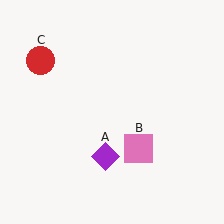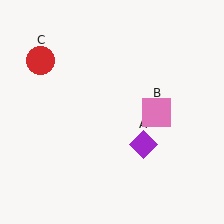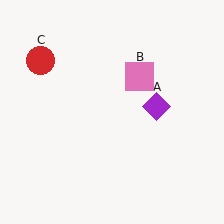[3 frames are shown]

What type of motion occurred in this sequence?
The purple diamond (object A), pink square (object B) rotated counterclockwise around the center of the scene.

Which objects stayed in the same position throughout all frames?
Red circle (object C) remained stationary.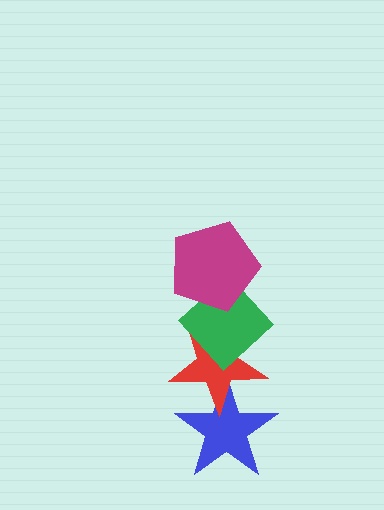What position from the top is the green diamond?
The green diamond is 2nd from the top.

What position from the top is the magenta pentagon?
The magenta pentagon is 1st from the top.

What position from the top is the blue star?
The blue star is 4th from the top.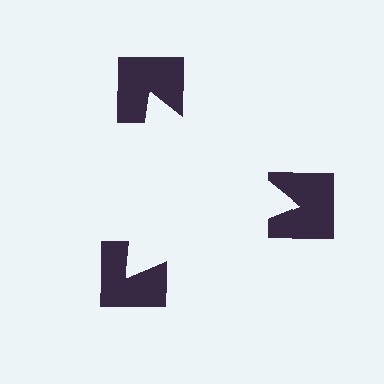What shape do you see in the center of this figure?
An illusory triangle — its edges are inferred from the aligned wedge cuts in the notched squares, not physically drawn.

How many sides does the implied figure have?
3 sides.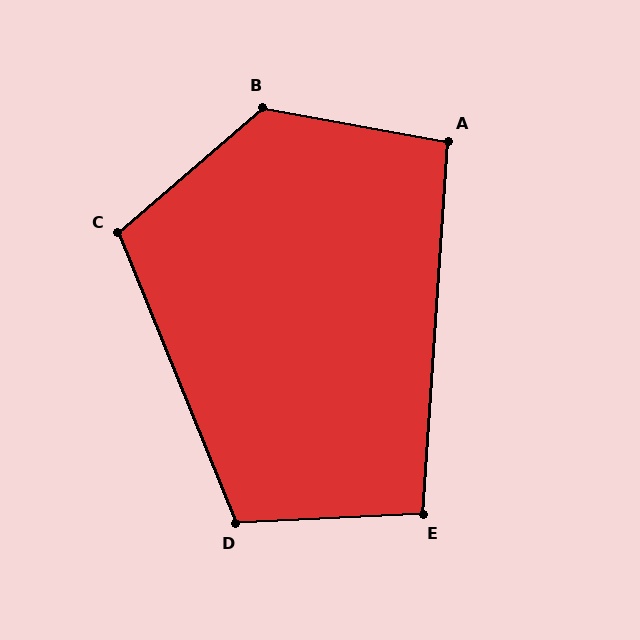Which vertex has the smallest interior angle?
A, at approximately 96 degrees.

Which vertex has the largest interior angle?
B, at approximately 129 degrees.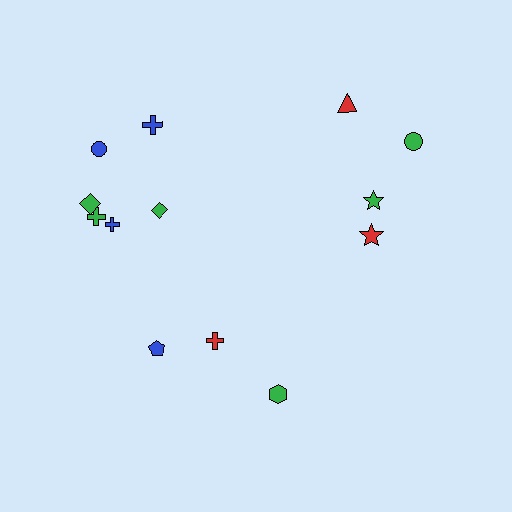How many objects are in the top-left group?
There are 6 objects.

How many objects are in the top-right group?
There are 4 objects.